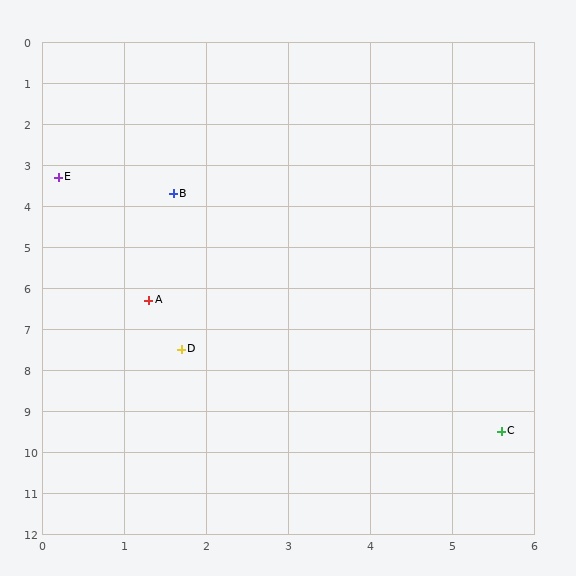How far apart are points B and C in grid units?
Points B and C are about 7.0 grid units apart.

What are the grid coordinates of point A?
Point A is at approximately (1.3, 6.3).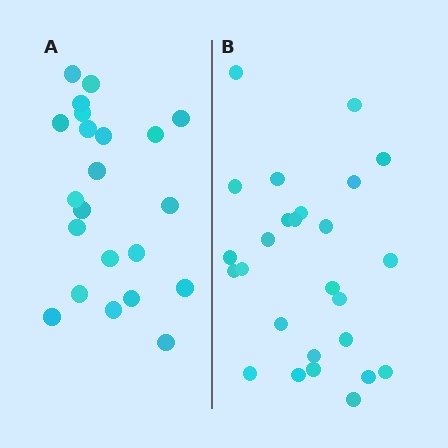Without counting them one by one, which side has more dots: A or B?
Region B (the right region) has more dots.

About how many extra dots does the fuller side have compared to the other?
Region B has about 4 more dots than region A.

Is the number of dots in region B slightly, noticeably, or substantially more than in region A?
Region B has only slightly more — the two regions are fairly close. The ratio is roughly 1.2 to 1.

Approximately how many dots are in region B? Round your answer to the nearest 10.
About 30 dots. (The exact count is 26, which rounds to 30.)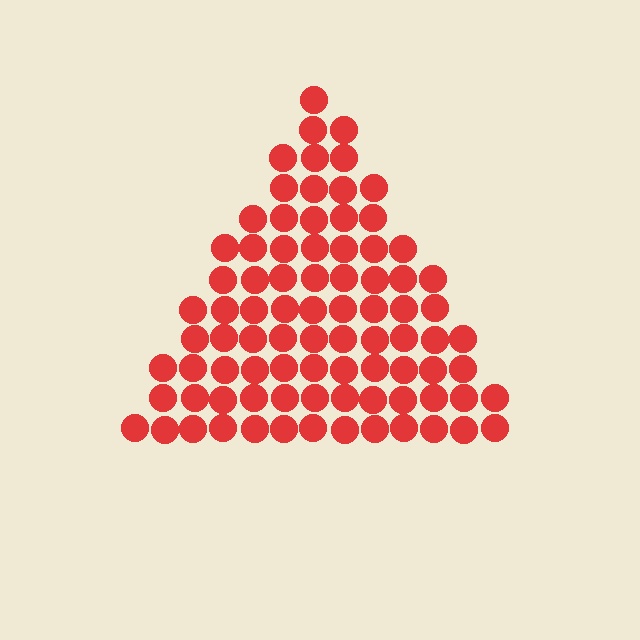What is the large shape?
The large shape is a triangle.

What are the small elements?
The small elements are circles.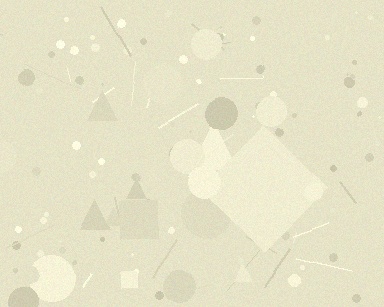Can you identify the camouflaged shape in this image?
The camouflaged shape is a diamond.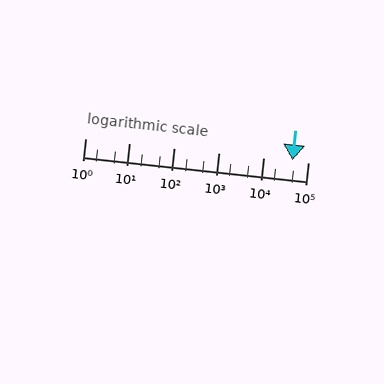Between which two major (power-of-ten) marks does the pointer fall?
The pointer is between 10000 and 100000.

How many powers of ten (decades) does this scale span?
The scale spans 5 decades, from 1 to 100000.